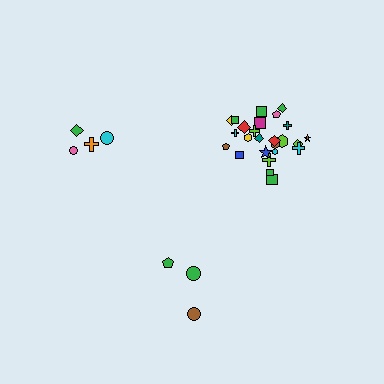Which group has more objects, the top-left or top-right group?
The top-right group.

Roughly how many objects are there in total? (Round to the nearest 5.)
Roughly 30 objects in total.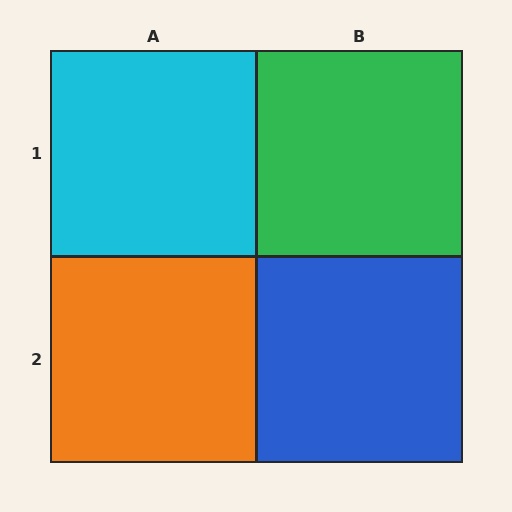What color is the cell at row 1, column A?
Cyan.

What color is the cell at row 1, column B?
Green.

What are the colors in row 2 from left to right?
Orange, blue.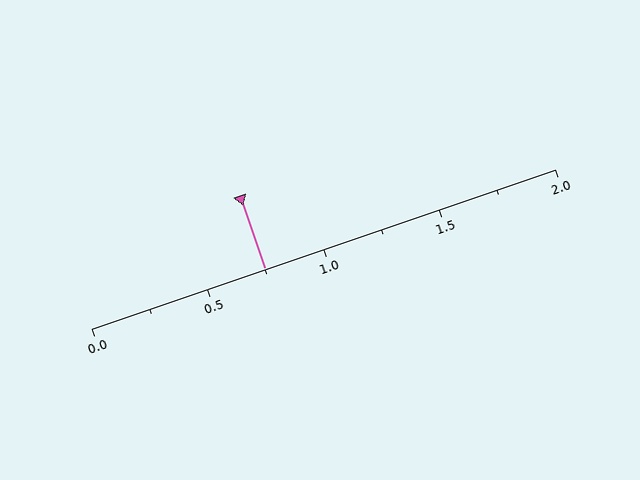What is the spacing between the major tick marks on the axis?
The major ticks are spaced 0.5 apart.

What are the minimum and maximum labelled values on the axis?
The axis runs from 0.0 to 2.0.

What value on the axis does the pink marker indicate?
The marker indicates approximately 0.75.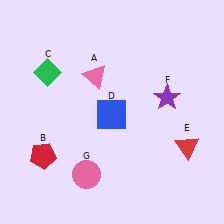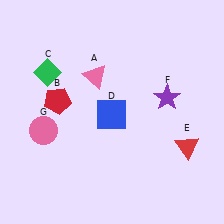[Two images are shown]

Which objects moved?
The objects that moved are: the red pentagon (B), the pink circle (G).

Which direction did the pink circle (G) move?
The pink circle (G) moved up.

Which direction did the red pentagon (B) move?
The red pentagon (B) moved up.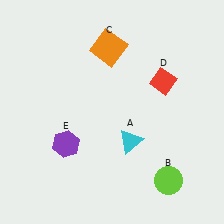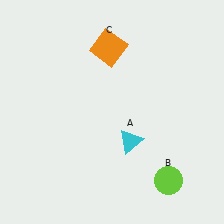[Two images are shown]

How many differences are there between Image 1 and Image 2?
There are 2 differences between the two images.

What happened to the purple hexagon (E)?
The purple hexagon (E) was removed in Image 2. It was in the bottom-left area of Image 1.